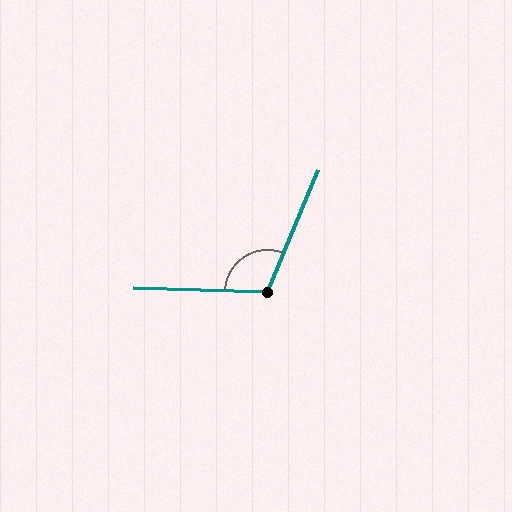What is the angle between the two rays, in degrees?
Approximately 111 degrees.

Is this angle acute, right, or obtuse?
It is obtuse.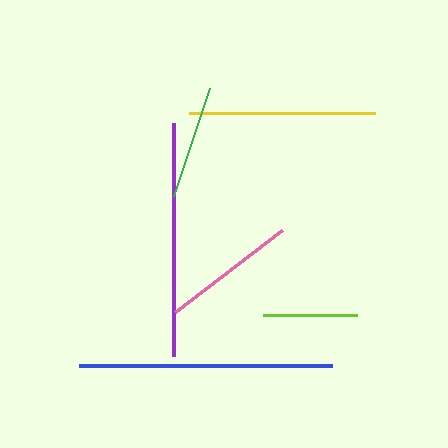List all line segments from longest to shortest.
From longest to shortest: blue, purple, yellow, pink, green, lime.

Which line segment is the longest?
The blue line is the longest at approximately 253 pixels.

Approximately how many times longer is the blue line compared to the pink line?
The blue line is approximately 1.9 times the length of the pink line.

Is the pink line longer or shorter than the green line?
The pink line is longer than the green line.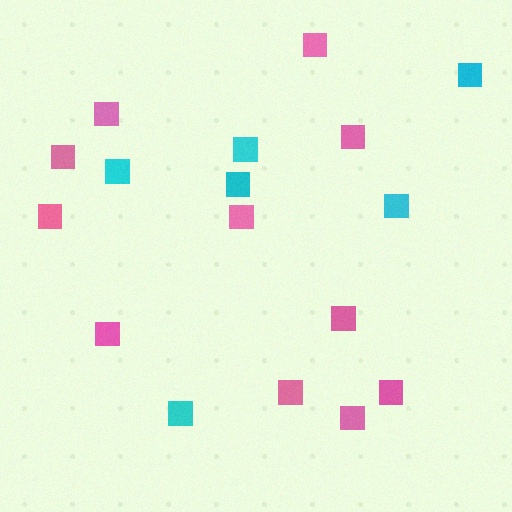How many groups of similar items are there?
There are 2 groups: one group of pink squares (11) and one group of cyan squares (6).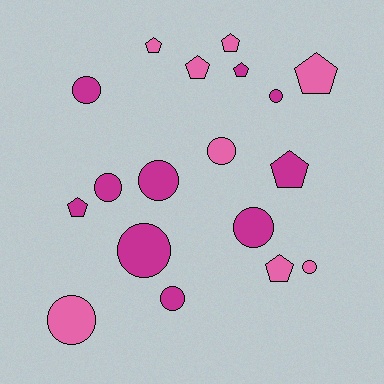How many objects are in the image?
There are 18 objects.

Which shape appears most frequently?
Circle, with 10 objects.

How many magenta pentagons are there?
There are 3 magenta pentagons.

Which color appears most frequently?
Magenta, with 10 objects.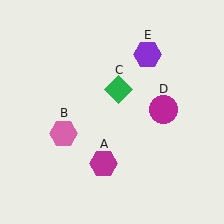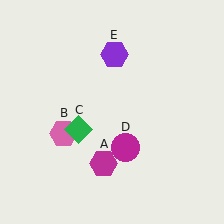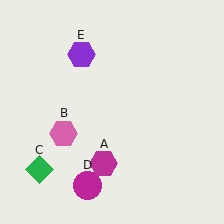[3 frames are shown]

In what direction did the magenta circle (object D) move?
The magenta circle (object D) moved down and to the left.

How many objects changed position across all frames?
3 objects changed position: green diamond (object C), magenta circle (object D), purple hexagon (object E).